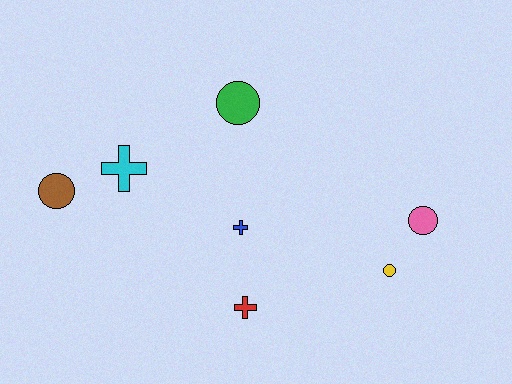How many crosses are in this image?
There are 3 crosses.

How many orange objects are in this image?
There are no orange objects.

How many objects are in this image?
There are 7 objects.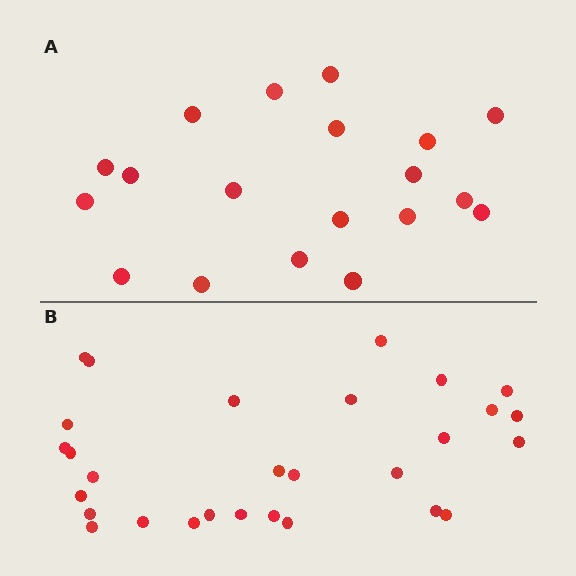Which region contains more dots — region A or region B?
Region B (the bottom region) has more dots.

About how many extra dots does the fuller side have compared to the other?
Region B has roughly 10 or so more dots than region A.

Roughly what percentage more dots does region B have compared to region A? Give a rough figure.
About 55% more.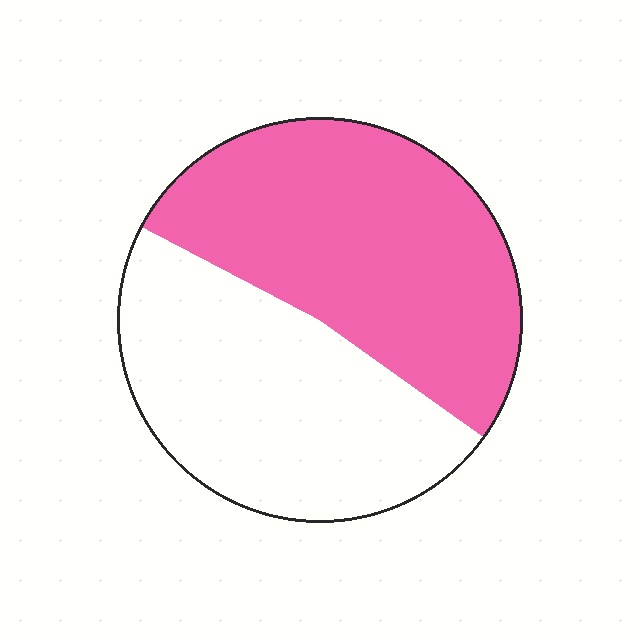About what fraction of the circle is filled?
About one half (1/2).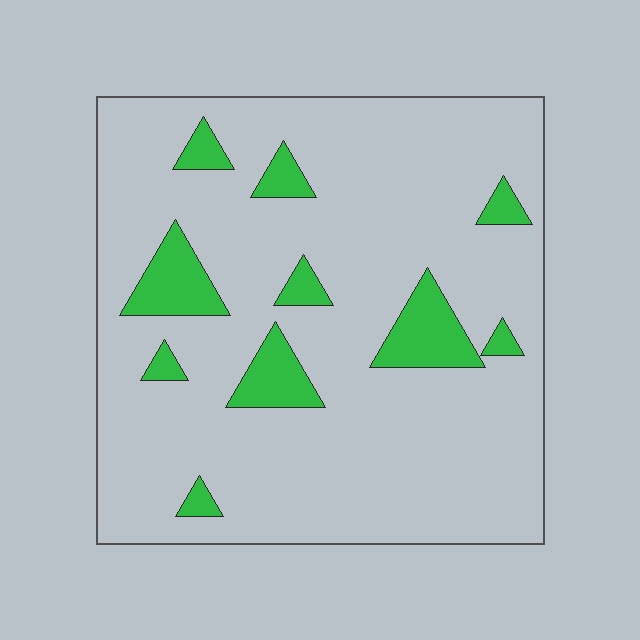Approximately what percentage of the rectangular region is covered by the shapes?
Approximately 15%.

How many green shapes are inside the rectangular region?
10.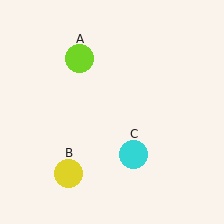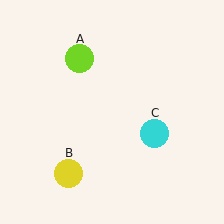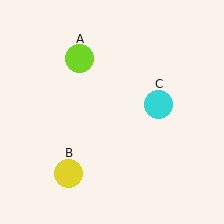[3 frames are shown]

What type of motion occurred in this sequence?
The cyan circle (object C) rotated counterclockwise around the center of the scene.